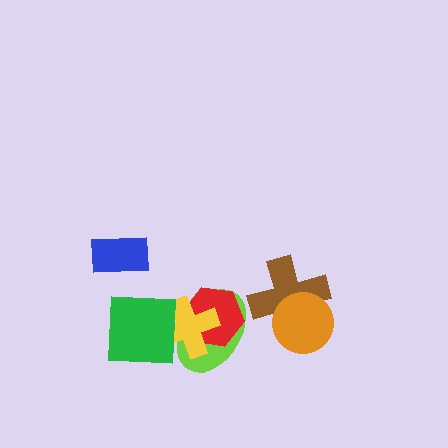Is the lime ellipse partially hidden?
Yes, it is partially covered by another shape.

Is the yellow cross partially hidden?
Yes, it is partially covered by another shape.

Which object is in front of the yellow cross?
The green square is in front of the yellow cross.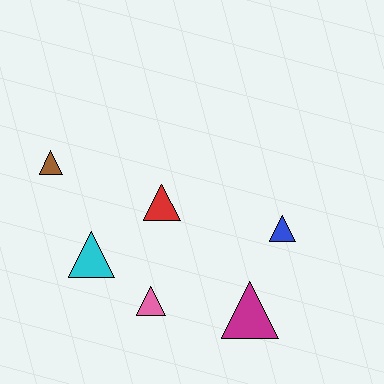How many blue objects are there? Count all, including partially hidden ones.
There is 1 blue object.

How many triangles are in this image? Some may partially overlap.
There are 6 triangles.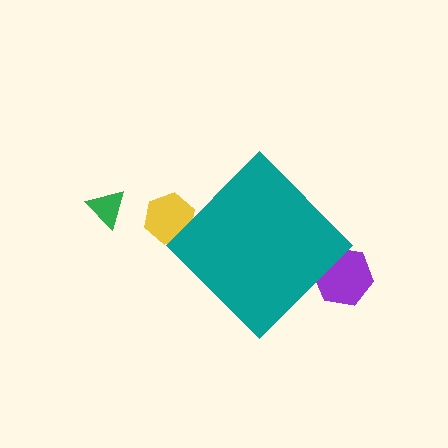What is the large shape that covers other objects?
A teal diamond.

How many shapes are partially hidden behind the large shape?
2 shapes are partially hidden.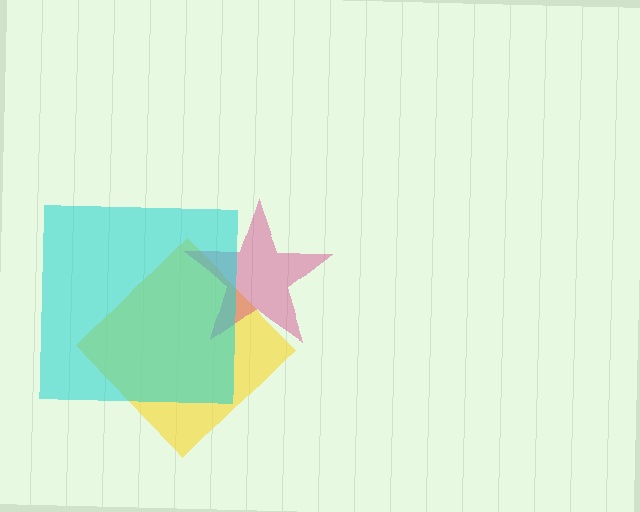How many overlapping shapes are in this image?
There are 3 overlapping shapes in the image.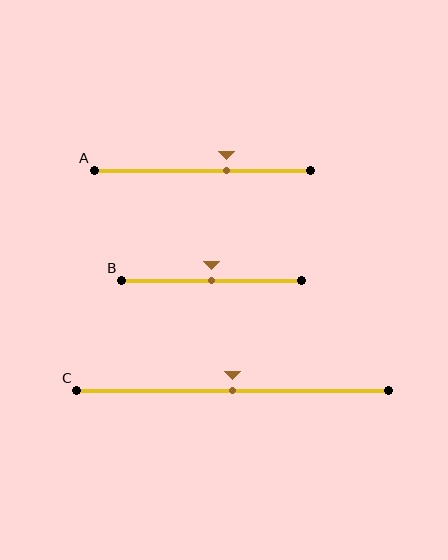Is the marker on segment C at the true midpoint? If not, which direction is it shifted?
Yes, the marker on segment C is at the true midpoint.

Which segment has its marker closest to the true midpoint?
Segment B has its marker closest to the true midpoint.